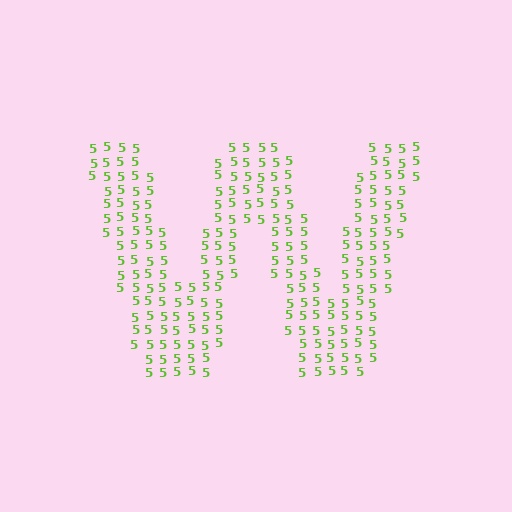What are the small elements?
The small elements are digit 5's.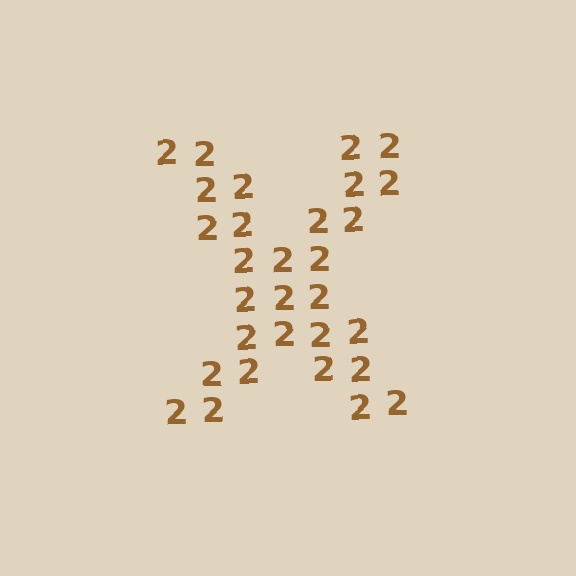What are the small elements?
The small elements are digit 2's.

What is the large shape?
The large shape is the letter X.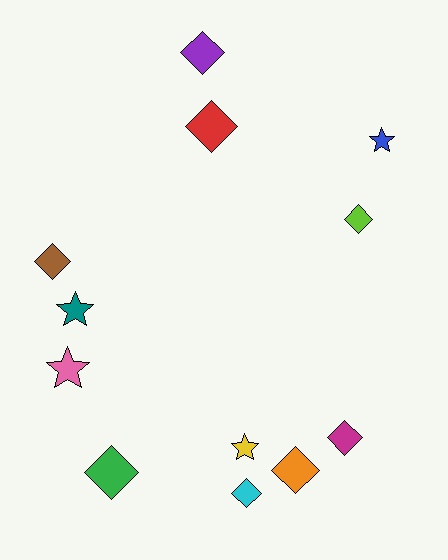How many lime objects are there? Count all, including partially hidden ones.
There is 1 lime object.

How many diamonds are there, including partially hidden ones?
There are 8 diamonds.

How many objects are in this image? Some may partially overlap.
There are 12 objects.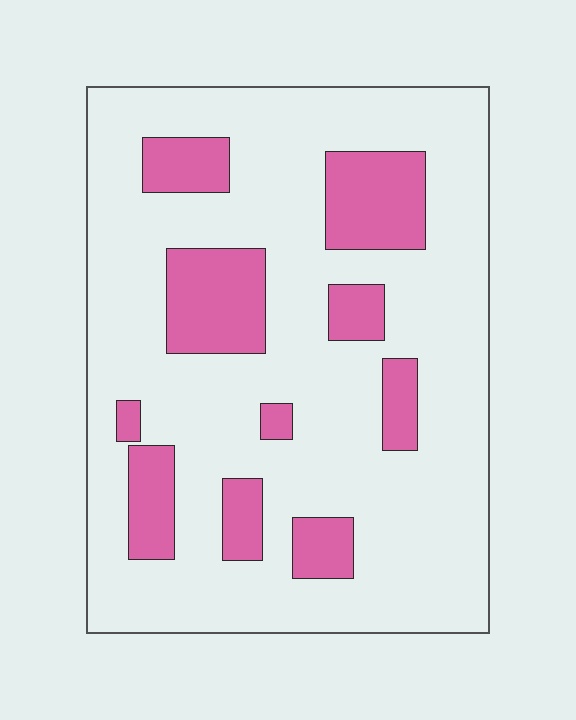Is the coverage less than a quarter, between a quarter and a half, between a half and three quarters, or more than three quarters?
Less than a quarter.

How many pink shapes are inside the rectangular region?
10.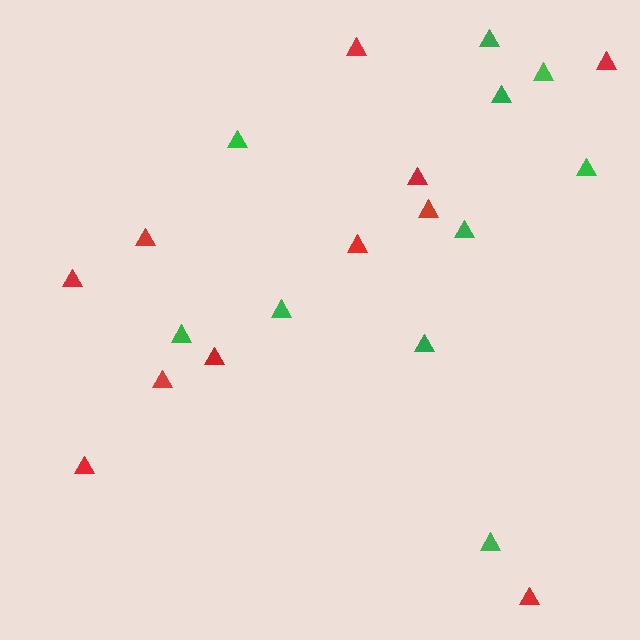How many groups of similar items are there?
There are 2 groups: one group of green triangles (10) and one group of red triangles (11).